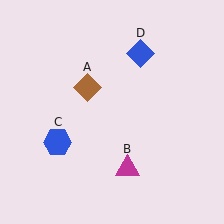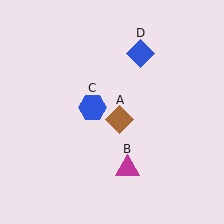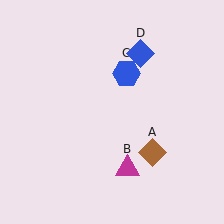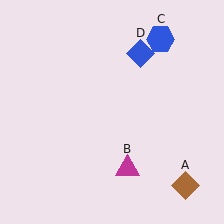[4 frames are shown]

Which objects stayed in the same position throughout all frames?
Magenta triangle (object B) and blue diamond (object D) remained stationary.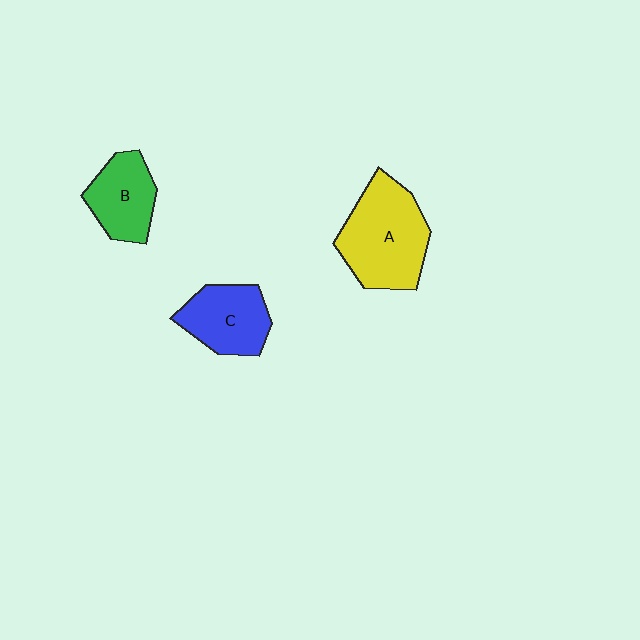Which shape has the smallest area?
Shape B (green).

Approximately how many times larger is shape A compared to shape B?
Approximately 1.6 times.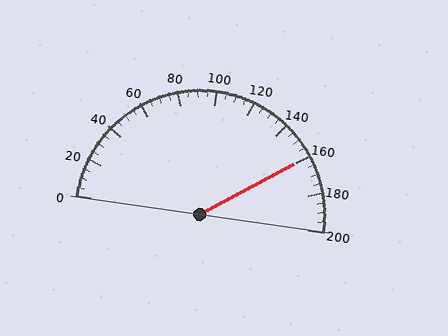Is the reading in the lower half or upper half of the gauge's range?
The reading is in the upper half of the range (0 to 200).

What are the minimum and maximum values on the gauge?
The gauge ranges from 0 to 200.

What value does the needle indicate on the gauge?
The needle indicates approximately 160.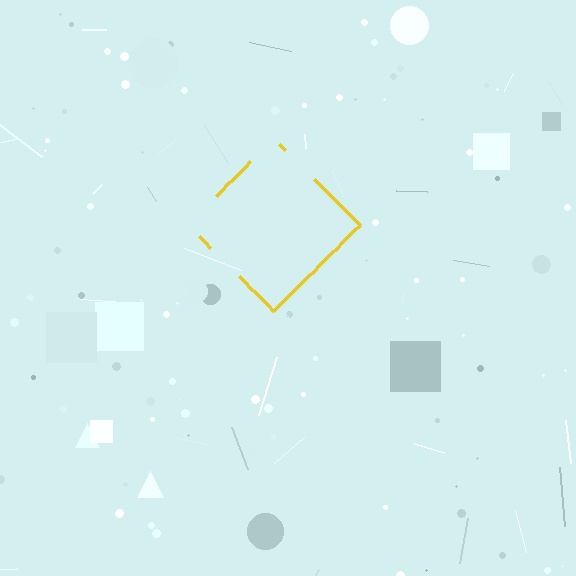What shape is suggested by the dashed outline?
The dashed outline suggests a diamond.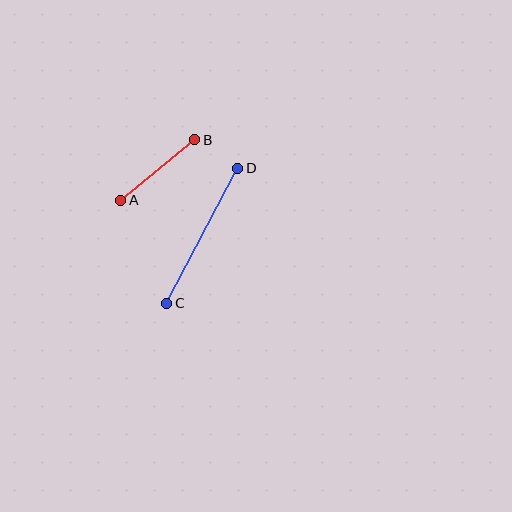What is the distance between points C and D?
The distance is approximately 152 pixels.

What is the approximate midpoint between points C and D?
The midpoint is at approximately (202, 236) pixels.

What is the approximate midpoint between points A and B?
The midpoint is at approximately (158, 170) pixels.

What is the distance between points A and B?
The distance is approximately 95 pixels.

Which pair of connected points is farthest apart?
Points C and D are farthest apart.